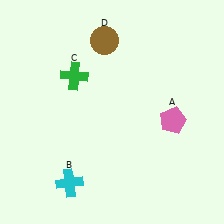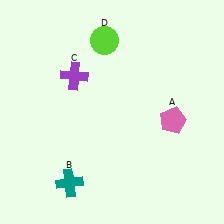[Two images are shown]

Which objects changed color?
B changed from cyan to teal. C changed from green to purple. D changed from brown to lime.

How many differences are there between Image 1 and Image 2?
There are 3 differences between the two images.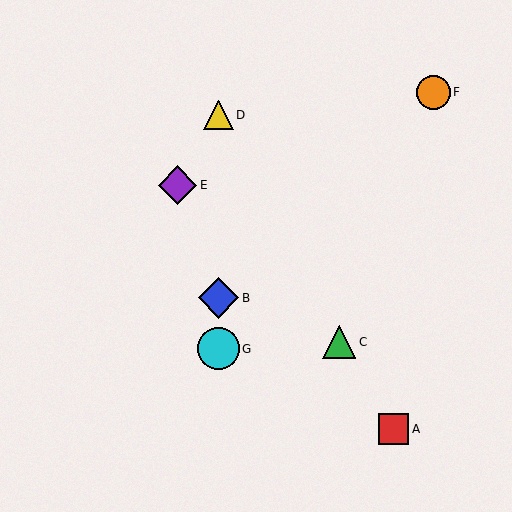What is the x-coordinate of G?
Object G is at x≈218.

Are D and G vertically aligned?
Yes, both are at x≈218.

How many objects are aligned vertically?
3 objects (B, D, G) are aligned vertically.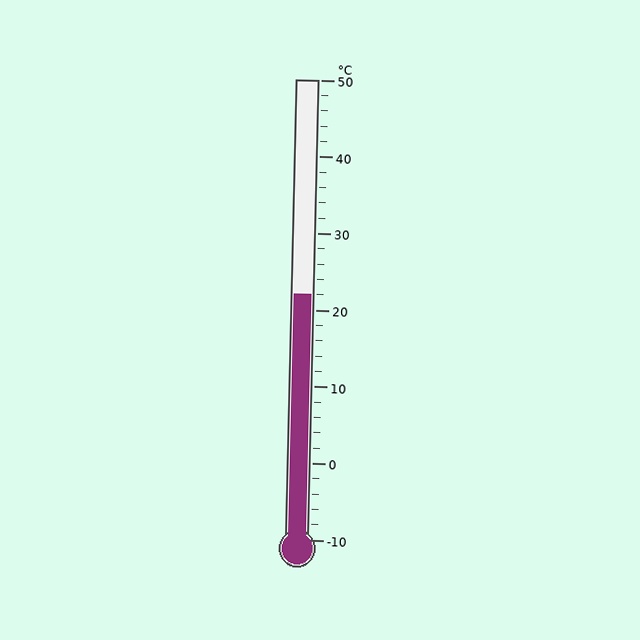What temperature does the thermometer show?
The thermometer shows approximately 22°C.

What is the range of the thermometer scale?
The thermometer scale ranges from -10°C to 50°C.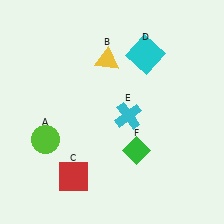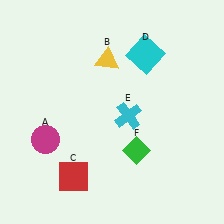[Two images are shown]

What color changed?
The circle (A) changed from lime in Image 1 to magenta in Image 2.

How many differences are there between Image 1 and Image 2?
There is 1 difference between the two images.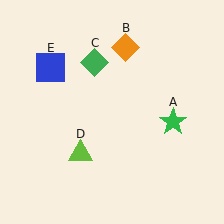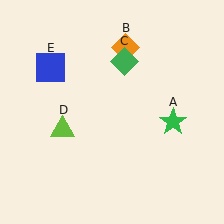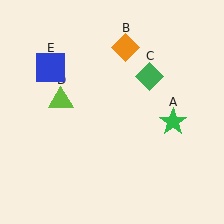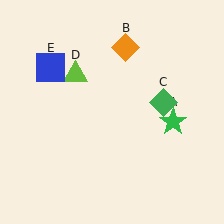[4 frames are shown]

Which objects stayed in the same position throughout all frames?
Green star (object A) and orange diamond (object B) and blue square (object E) remained stationary.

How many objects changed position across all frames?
2 objects changed position: green diamond (object C), lime triangle (object D).